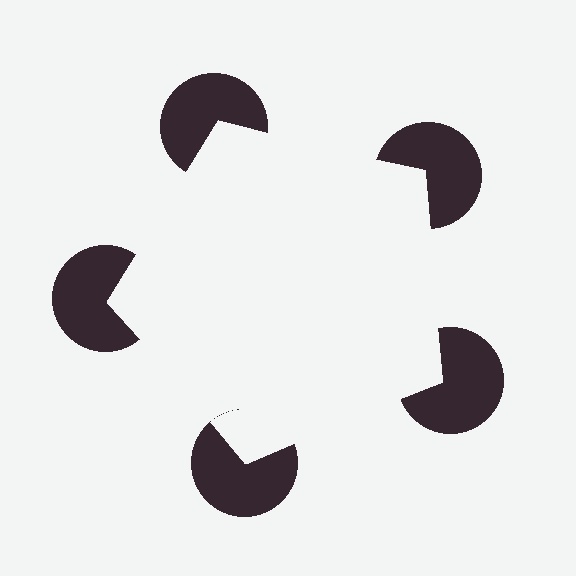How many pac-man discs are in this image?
There are 5 — one at each vertex of the illusory pentagon.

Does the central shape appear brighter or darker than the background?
It typically appears slightly brighter than the background, even though no actual brightness change is drawn.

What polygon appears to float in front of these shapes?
An illusory pentagon — its edges are inferred from the aligned wedge cuts in the pac-man discs, not physically drawn.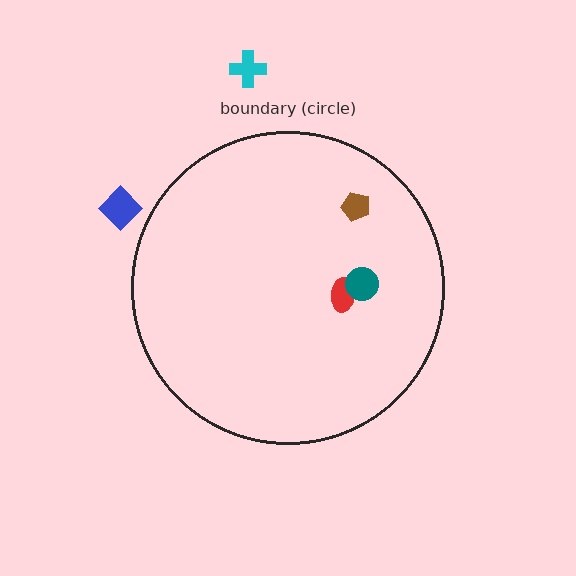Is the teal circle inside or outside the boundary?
Inside.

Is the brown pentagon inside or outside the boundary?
Inside.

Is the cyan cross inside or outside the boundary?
Outside.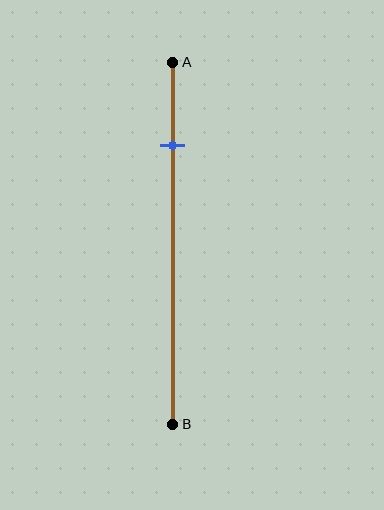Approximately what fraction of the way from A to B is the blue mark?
The blue mark is approximately 25% of the way from A to B.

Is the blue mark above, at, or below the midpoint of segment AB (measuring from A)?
The blue mark is above the midpoint of segment AB.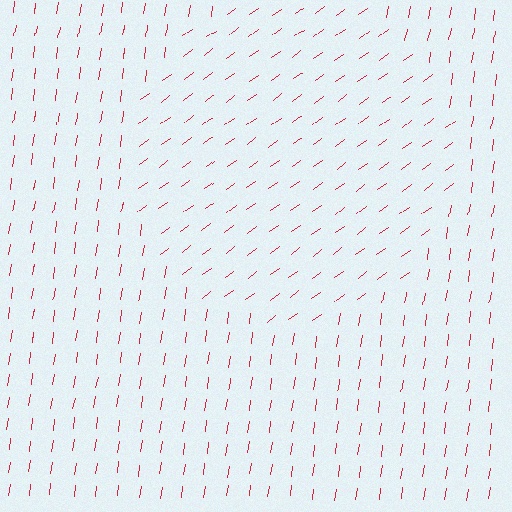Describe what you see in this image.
The image is filled with small red line segments. A circle region in the image has lines oriented differently from the surrounding lines, creating a visible texture boundary.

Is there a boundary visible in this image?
Yes, there is a texture boundary formed by a change in line orientation.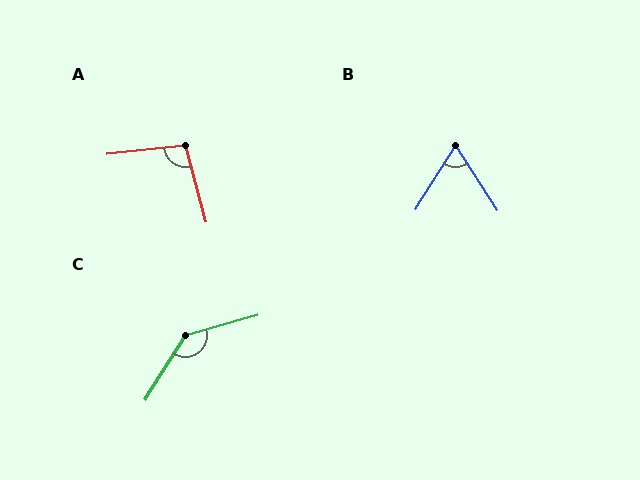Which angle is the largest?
C, at approximately 138 degrees.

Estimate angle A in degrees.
Approximately 99 degrees.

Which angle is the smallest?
B, at approximately 65 degrees.